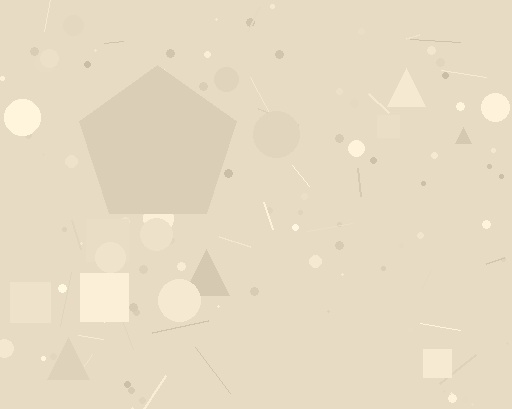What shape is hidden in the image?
A pentagon is hidden in the image.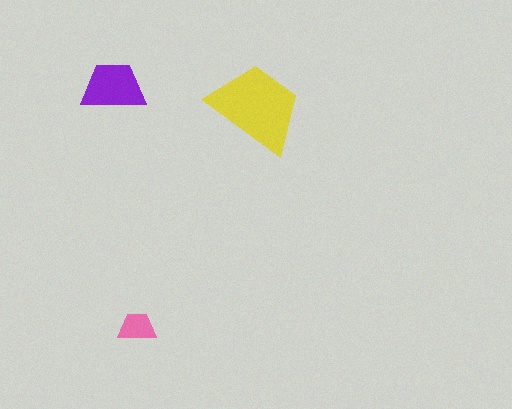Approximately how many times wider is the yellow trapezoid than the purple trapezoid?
About 1.5 times wider.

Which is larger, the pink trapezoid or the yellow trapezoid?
The yellow one.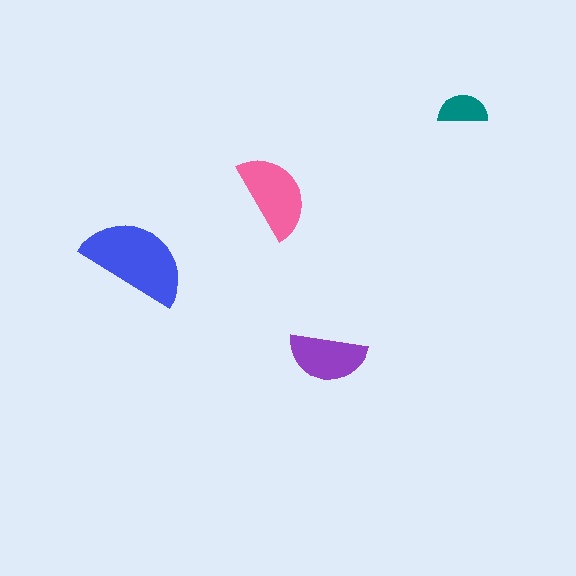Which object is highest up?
The teal semicircle is topmost.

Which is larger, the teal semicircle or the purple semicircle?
The purple one.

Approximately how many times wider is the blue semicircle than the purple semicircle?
About 1.5 times wider.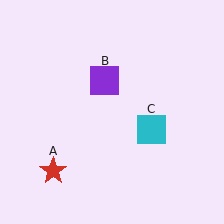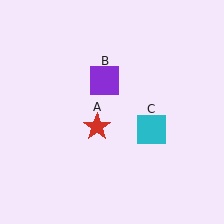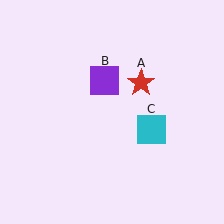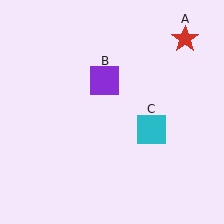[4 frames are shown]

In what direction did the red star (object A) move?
The red star (object A) moved up and to the right.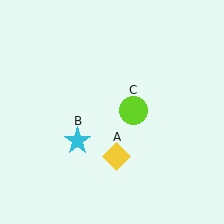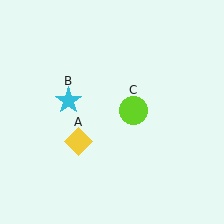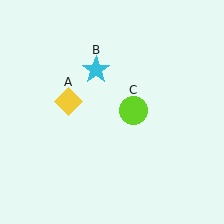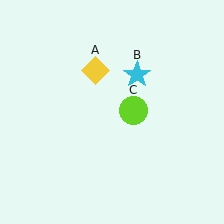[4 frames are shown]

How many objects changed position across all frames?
2 objects changed position: yellow diamond (object A), cyan star (object B).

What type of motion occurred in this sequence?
The yellow diamond (object A), cyan star (object B) rotated clockwise around the center of the scene.